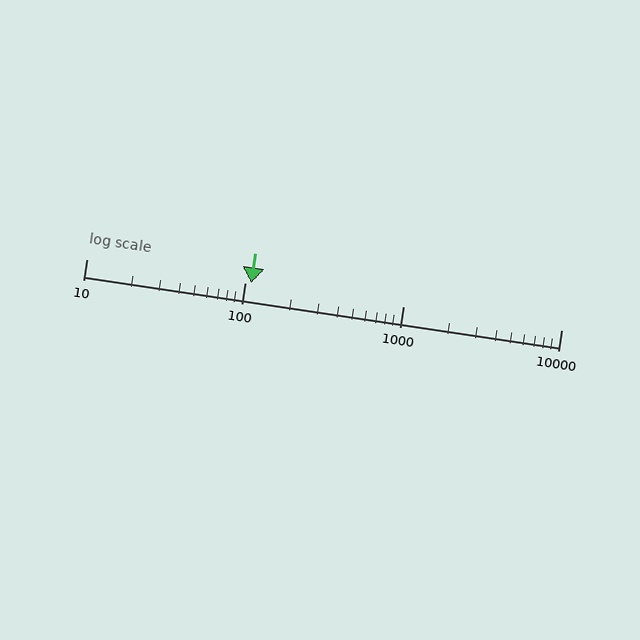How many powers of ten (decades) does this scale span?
The scale spans 3 decades, from 10 to 10000.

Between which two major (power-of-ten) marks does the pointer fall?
The pointer is between 100 and 1000.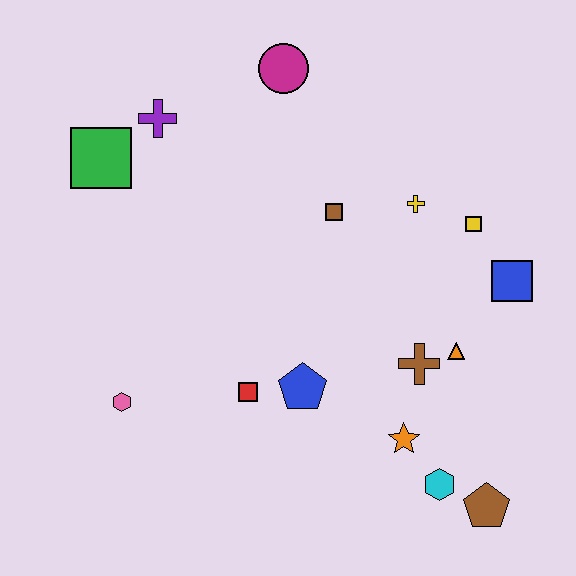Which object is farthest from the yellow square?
The pink hexagon is farthest from the yellow square.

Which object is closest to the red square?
The blue pentagon is closest to the red square.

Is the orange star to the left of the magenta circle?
No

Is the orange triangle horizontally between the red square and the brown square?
No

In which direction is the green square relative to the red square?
The green square is above the red square.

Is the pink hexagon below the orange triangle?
Yes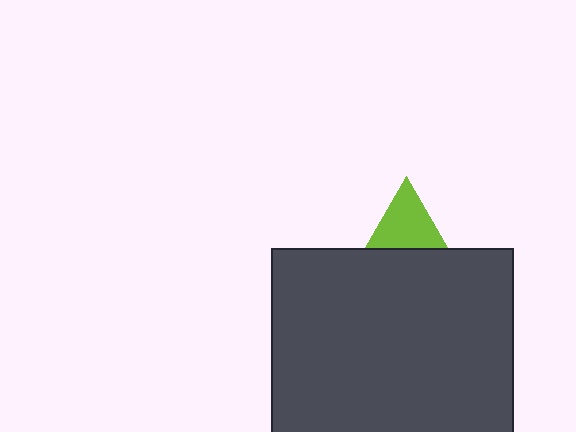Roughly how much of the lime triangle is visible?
A small part of it is visible (roughly 36%).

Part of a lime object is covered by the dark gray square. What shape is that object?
It is a triangle.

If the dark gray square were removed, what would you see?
You would see the complete lime triangle.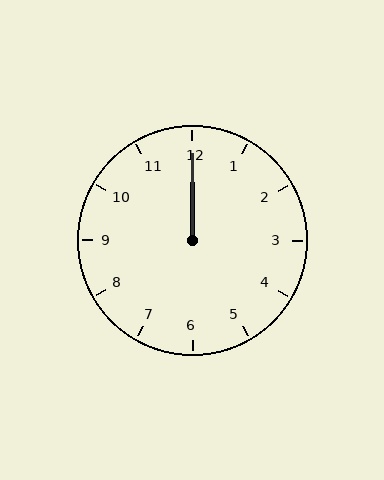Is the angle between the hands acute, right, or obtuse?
It is acute.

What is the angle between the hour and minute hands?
Approximately 0 degrees.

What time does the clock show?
12:00.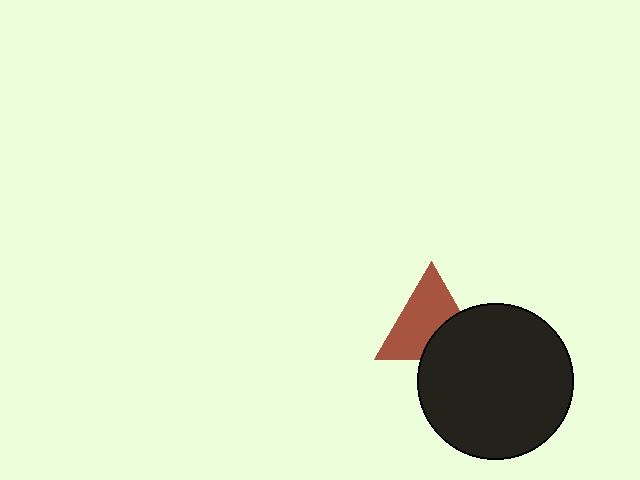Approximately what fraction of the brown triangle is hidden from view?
Roughly 34% of the brown triangle is hidden behind the black circle.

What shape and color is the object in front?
The object in front is a black circle.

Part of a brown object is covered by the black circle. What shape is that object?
It is a triangle.